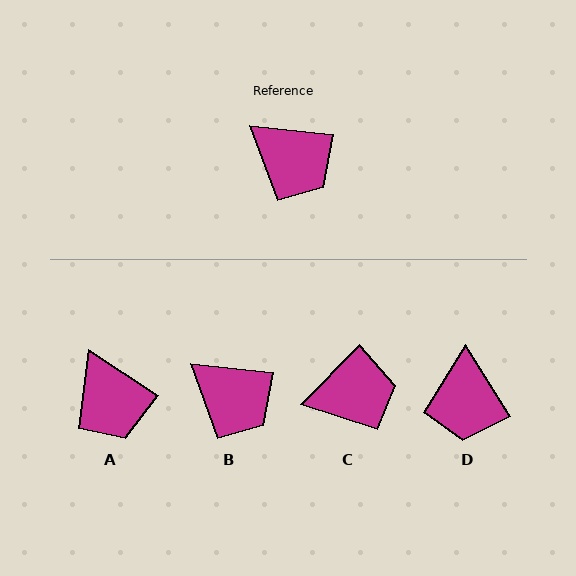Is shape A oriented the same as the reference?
No, it is off by about 27 degrees.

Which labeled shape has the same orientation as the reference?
B.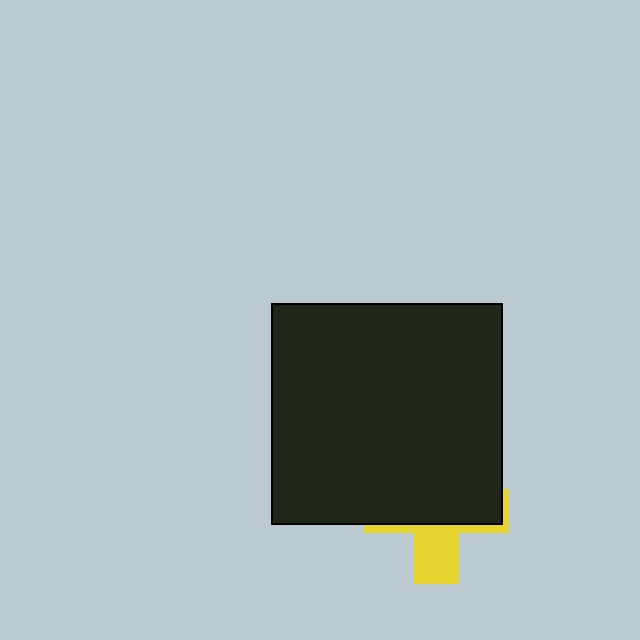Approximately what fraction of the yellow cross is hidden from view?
Roughly 67% of the yellow cross is hidden behind the black rectangle.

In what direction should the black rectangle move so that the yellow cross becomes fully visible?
The black rectangle should move up. That is the shortest direction to clear the overlap and leave the yellow cross fully visible.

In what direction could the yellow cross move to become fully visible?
The yellow cross could move down. That would shift it out from behind the black rectangle entirely.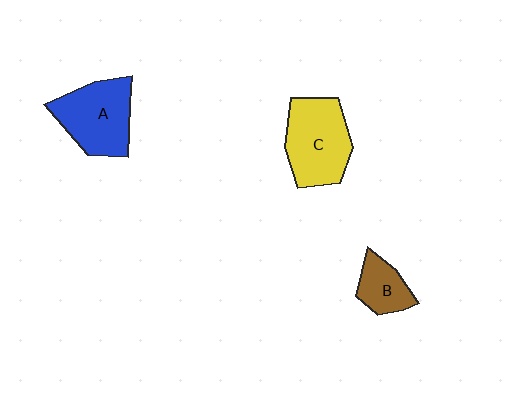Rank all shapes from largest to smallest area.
From largest to smallest: C (yellow), A (blue), B (brown).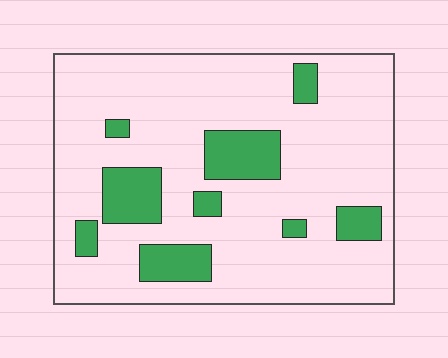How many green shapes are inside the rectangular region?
9.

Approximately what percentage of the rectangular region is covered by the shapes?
Approximately 20%.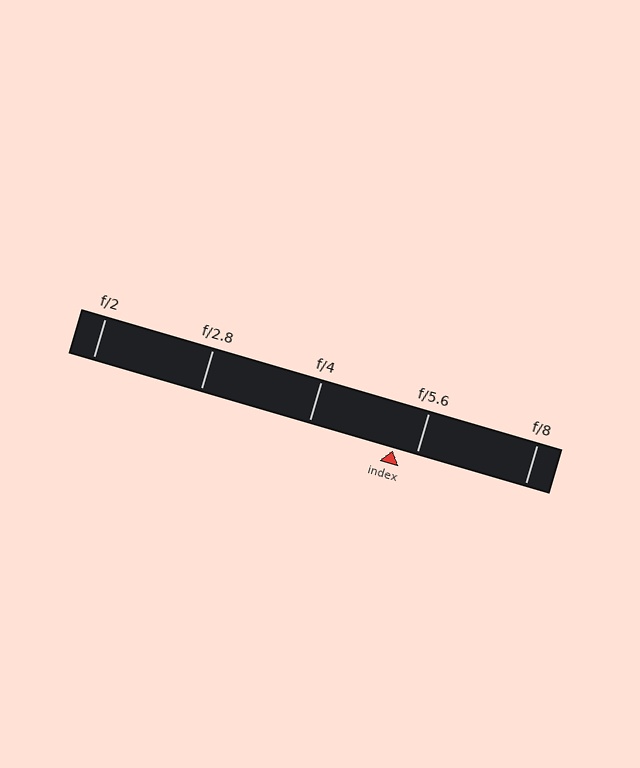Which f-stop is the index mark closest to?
The index mark is closest to f/5.6.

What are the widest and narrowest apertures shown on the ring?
The widest aperture shown is f/2 and the narrowest is f/8.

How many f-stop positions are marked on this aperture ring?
There are 5 f-stop positions marked.